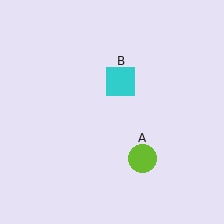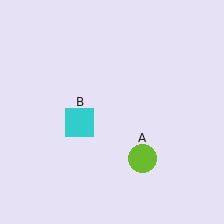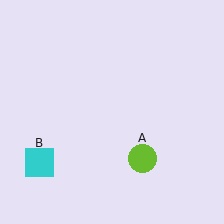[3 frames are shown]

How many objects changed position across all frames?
1 object changed position: cyan square (object B).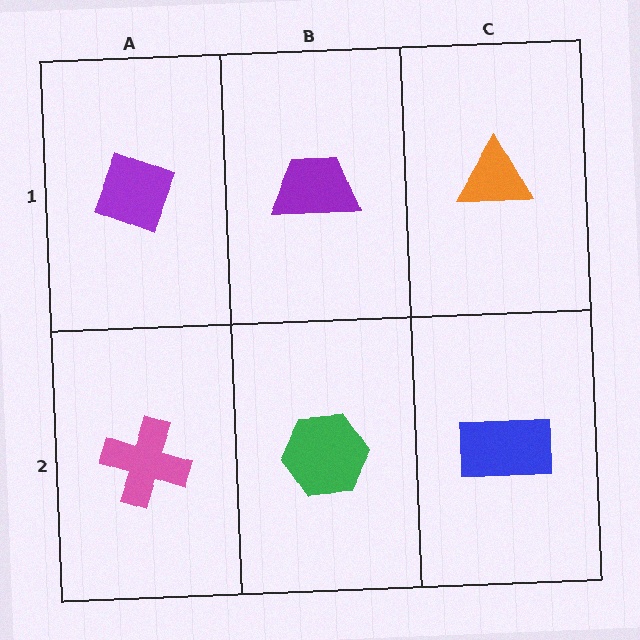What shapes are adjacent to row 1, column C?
A blue rectangle (row 2, column C), a purple trapezoid (row 1, column B).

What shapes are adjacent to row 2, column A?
A purple diamond (row 1, column A), a green hexagon (row 2, column B).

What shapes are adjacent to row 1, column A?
A pink cross (row 2, column A), a purple trapezoid (row 1, column B).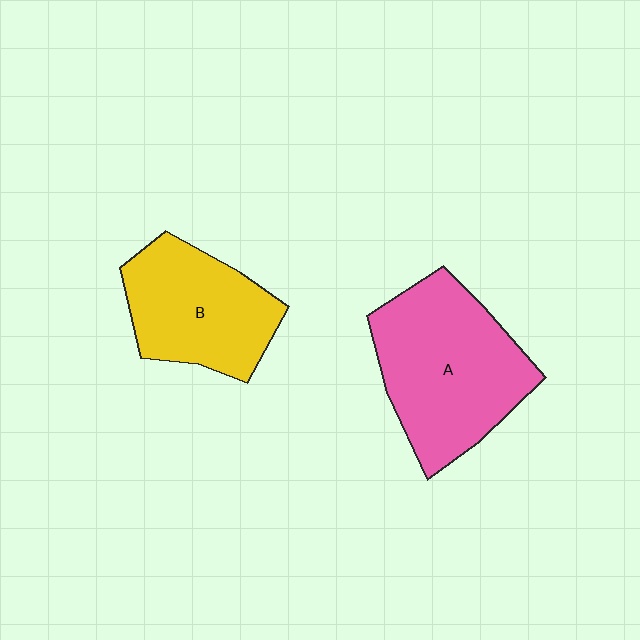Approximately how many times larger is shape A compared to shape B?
Approximately 1.3 times.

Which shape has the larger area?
Shape A (pink).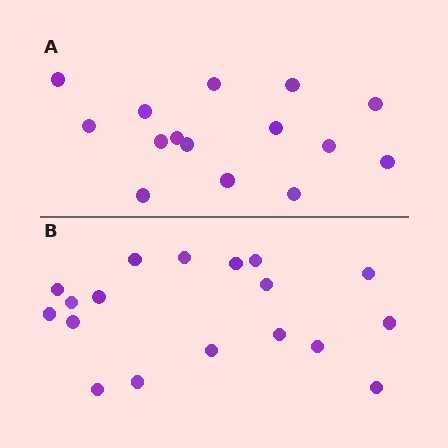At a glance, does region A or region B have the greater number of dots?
Region B (the bottom region) has more dots.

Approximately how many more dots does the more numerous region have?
Region B has just a few more — roughly 2 or 3 more dots than region A.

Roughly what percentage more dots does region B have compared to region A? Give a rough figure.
About 20% more.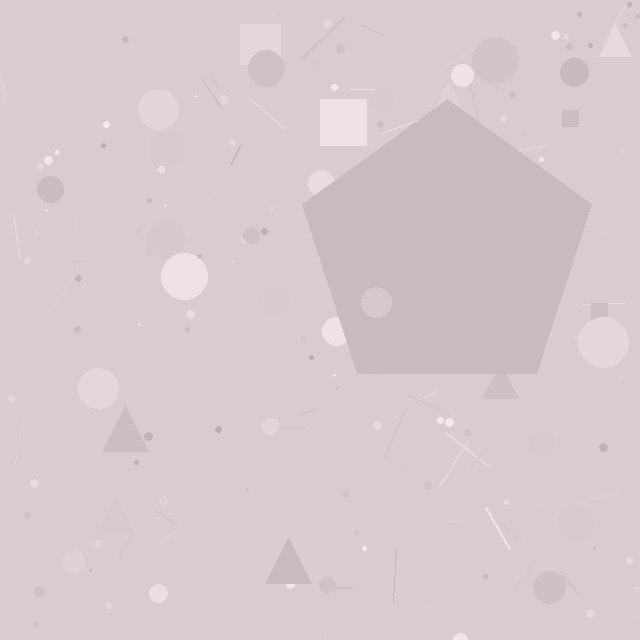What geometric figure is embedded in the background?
A pentagon is embedded in the background.